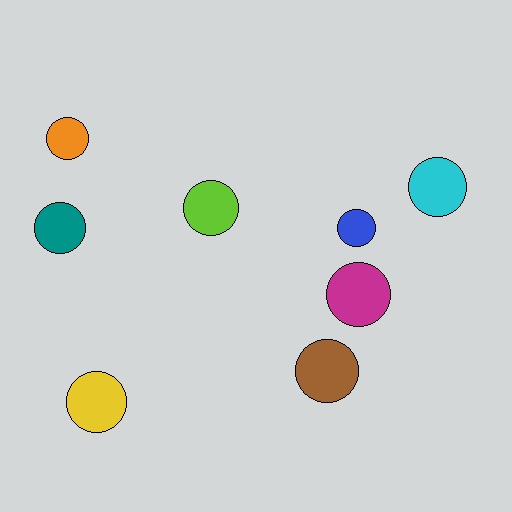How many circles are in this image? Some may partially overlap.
There are 8 circles.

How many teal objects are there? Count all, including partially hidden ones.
There is 1 teal object.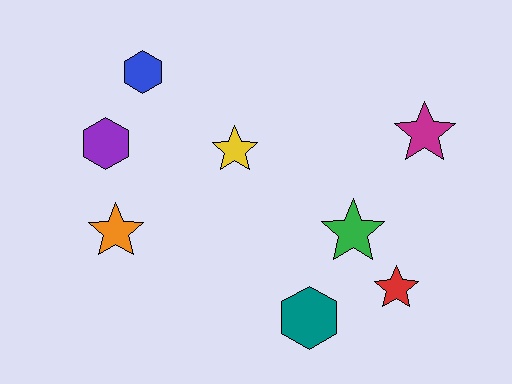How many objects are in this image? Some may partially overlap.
There are 8 objects.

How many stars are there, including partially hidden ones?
There are 5 stars.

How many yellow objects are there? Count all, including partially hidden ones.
There is 1 yellow object.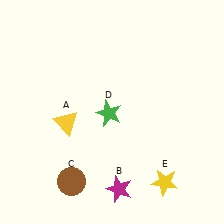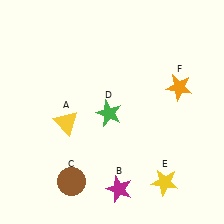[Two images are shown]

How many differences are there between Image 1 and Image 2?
There is 1 difference between the two images.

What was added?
An orange star (F) was added in Image 2.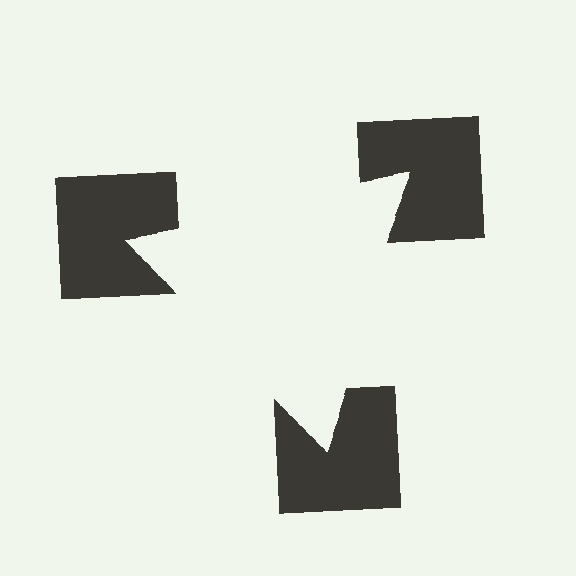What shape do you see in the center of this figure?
An illusory triangle — its edges are inferred from the aligned wedge cuts in the notched squares, not physically drawn.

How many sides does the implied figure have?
3 sides.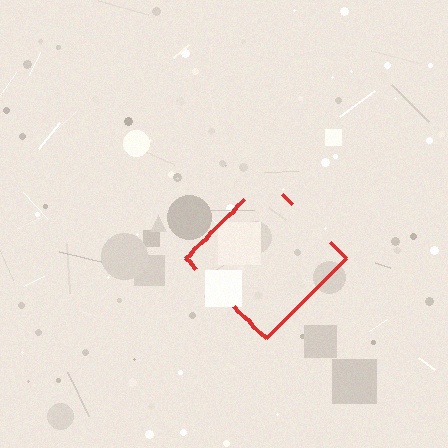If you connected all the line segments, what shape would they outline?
They would outline a diamond.